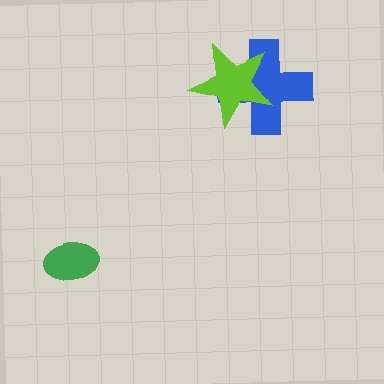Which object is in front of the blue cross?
The lime star is in front of the blue cross.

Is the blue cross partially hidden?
Yes, it is partially covered by another shape.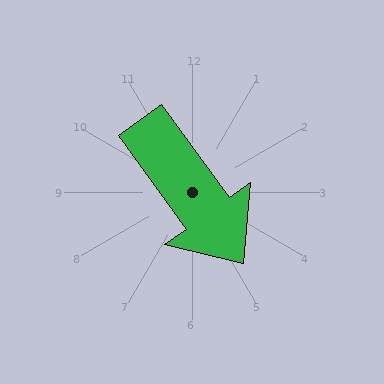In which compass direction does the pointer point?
Southeast.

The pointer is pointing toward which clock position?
Roughly 5 o'clock.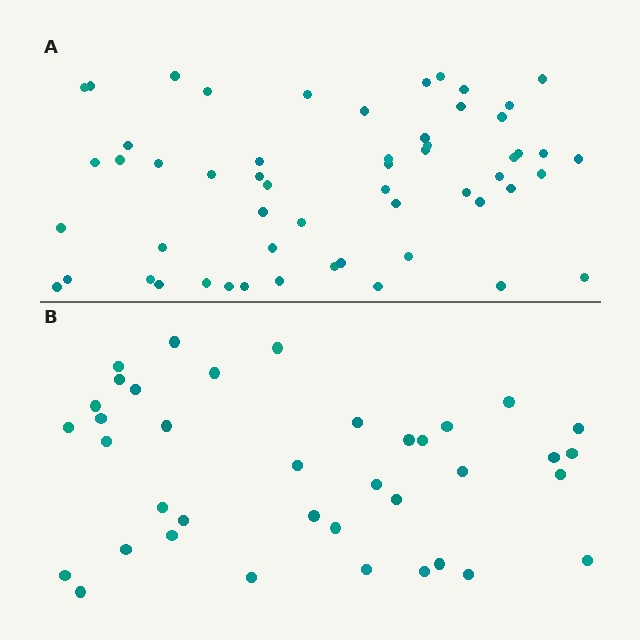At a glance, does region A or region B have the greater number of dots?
Region A (the top region) has more dots.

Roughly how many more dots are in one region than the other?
Region A has approximately 20 more dots than region B.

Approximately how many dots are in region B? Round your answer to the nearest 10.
About 40 dots. (The exact count is 38, which rounds to 40.)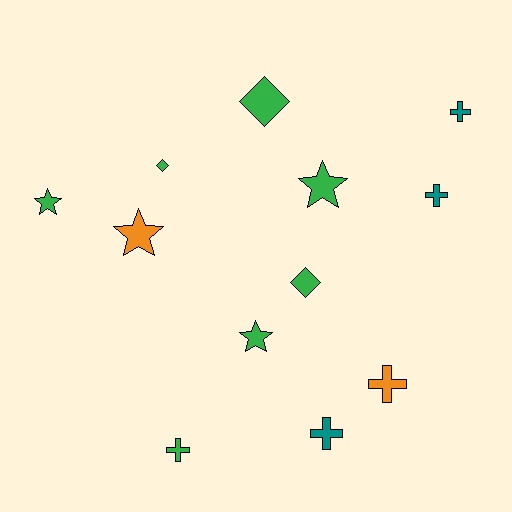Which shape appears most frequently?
Cross, with 5 objects.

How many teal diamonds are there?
There are no teal diamonds.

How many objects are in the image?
There are 12 objects.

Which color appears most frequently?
Green, with 7 objects.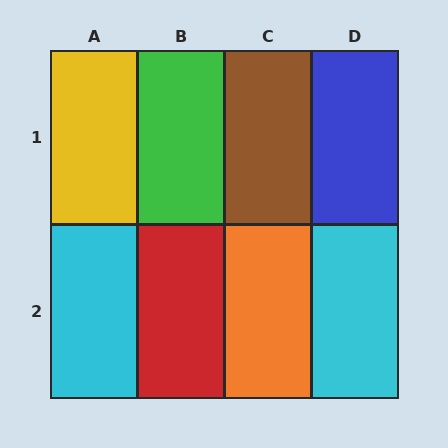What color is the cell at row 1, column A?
Yellow.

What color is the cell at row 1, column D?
Blue.